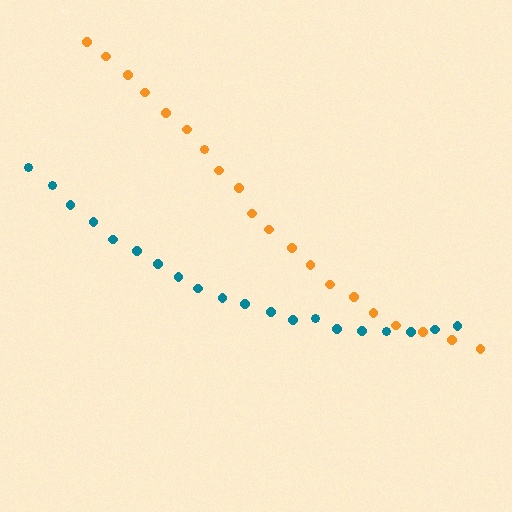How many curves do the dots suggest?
There are 2 distinct paths.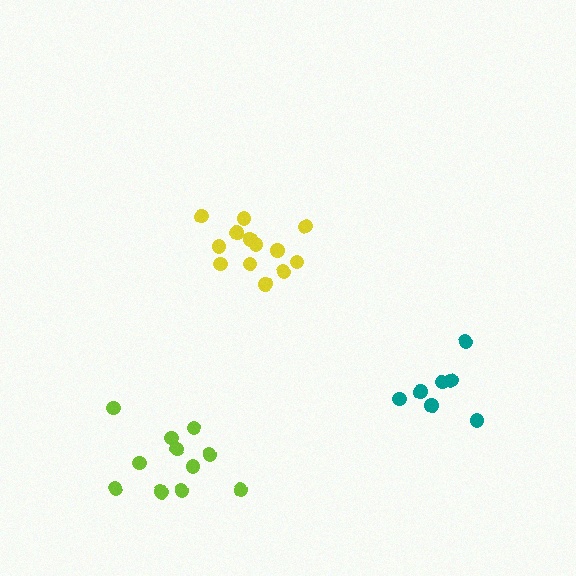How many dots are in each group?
Group 1: 13 dots, Group 2: 7 dots, Group 3: 12 dots (32 total).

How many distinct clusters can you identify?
There are 3 distinct clusters.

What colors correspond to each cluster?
The clusters are colored: yellow, teal, lime.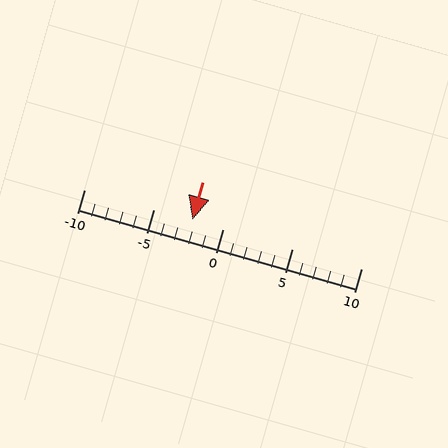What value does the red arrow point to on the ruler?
The red arrow points to approximately -2.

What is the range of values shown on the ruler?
The ruler shows values from -10 to 10.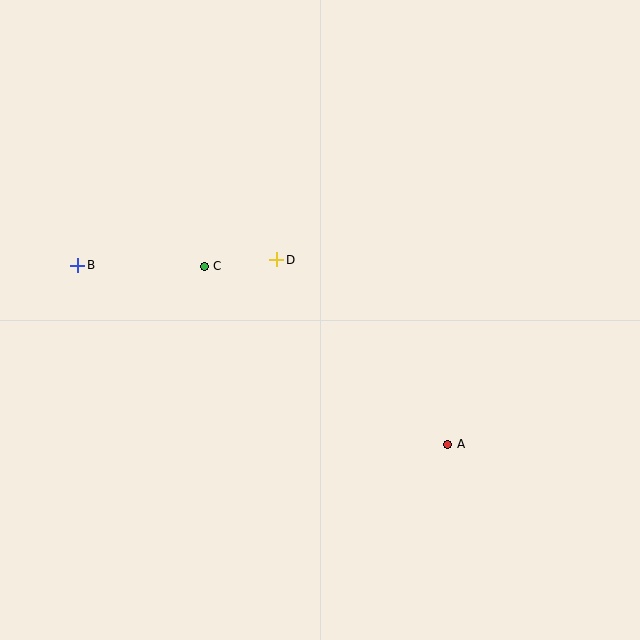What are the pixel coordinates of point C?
Point C is at (204, 266).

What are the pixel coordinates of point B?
Point B is at (78, 265).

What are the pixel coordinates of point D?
Point D is at (277, 260).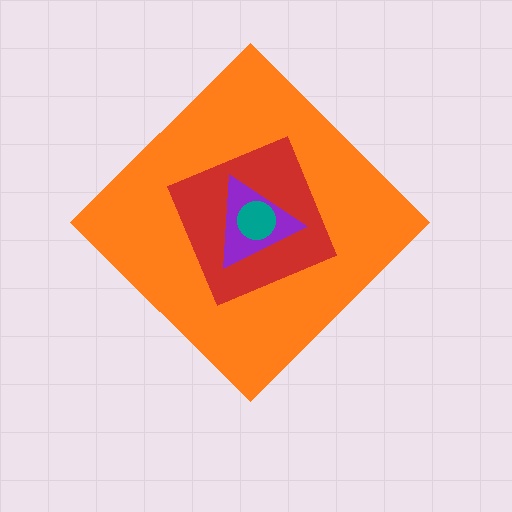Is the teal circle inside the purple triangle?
Yes.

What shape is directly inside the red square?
The purple triangle.